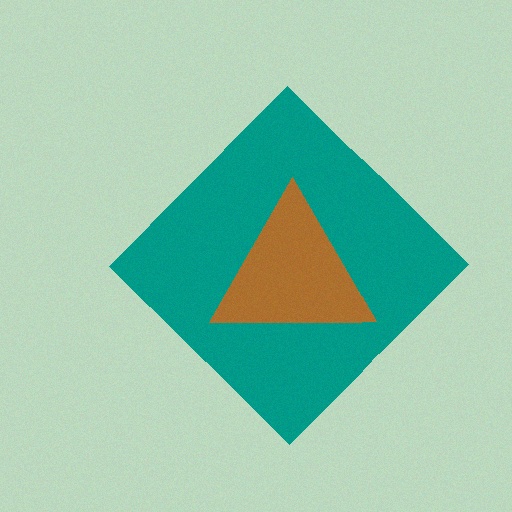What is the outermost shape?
The teal diamond.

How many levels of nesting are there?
2.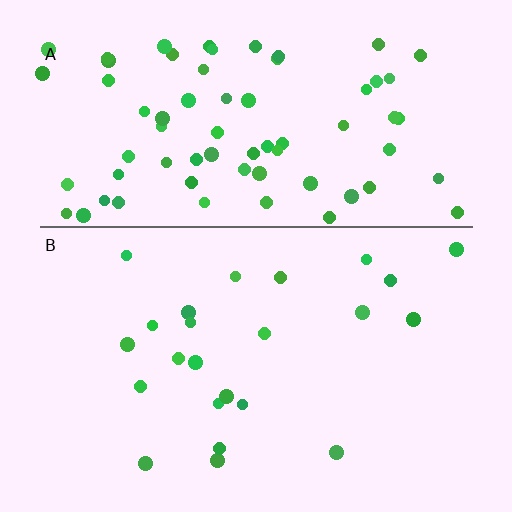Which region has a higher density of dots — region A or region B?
A (the top).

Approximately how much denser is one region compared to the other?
Approximately 3.1× — region A over region B.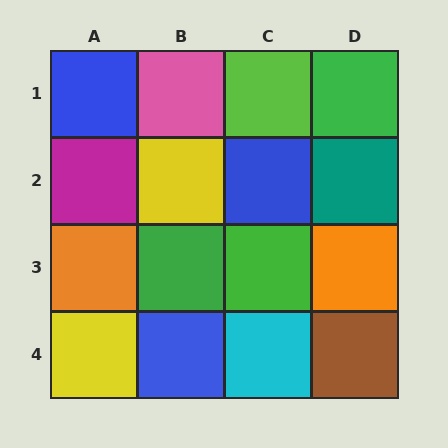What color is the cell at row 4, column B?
Blue.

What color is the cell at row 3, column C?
Green.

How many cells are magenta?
1 cell is magenta.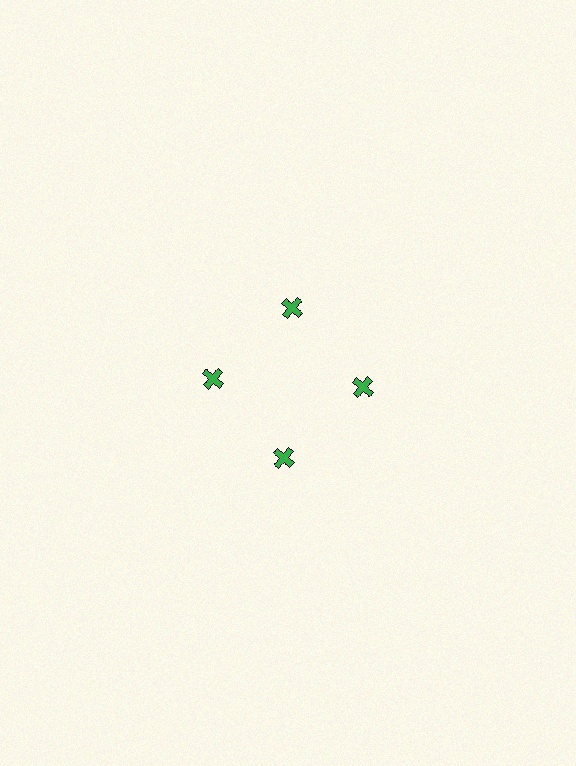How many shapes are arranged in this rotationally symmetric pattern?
There are 4 shapes, arranged in 4 groups of 1.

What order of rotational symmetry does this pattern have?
This pattern has 4-fold rotational symmetry.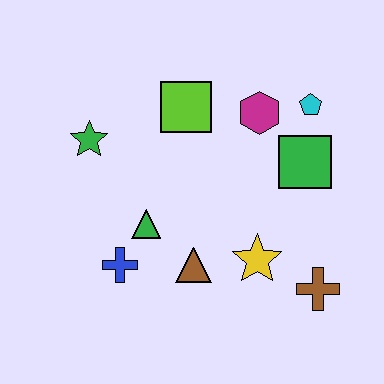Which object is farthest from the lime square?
The brown cross is farthest from the lime square.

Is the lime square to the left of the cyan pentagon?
Yes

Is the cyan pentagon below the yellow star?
No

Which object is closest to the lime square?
The magenta hexagon is closest to the lime square.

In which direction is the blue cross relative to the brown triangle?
The blue cross is to the left of the brown triangle.